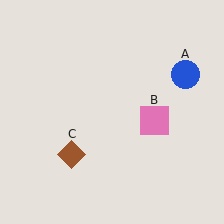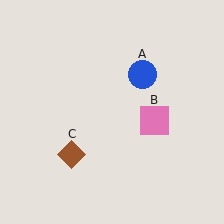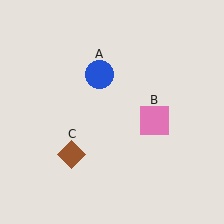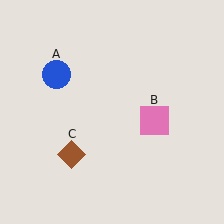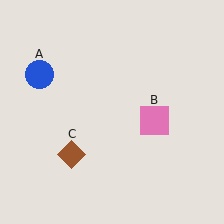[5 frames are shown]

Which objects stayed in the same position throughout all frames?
Pink square (object B) and brown diamond (object C) remained stationary.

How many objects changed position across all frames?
1 object changed position: blue circle (object A).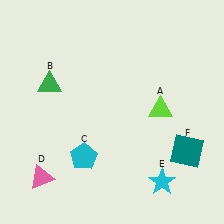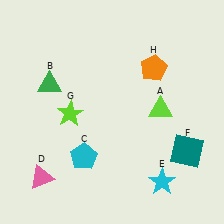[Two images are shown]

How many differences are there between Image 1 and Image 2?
There are 2 differences between the two images.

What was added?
A lime star (G), an orange pentagon (H) were added in Image 2.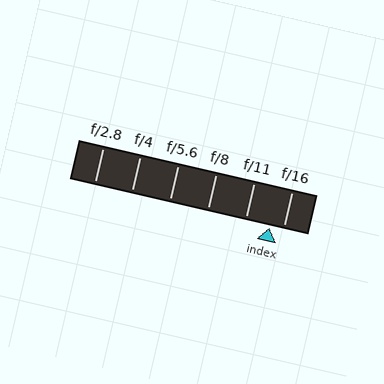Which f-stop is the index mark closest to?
The index mark is closest to f/16.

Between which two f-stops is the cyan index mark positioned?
The index mark is between f/11 and f/16.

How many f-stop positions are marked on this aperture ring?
There are 6 f-stop positions marked.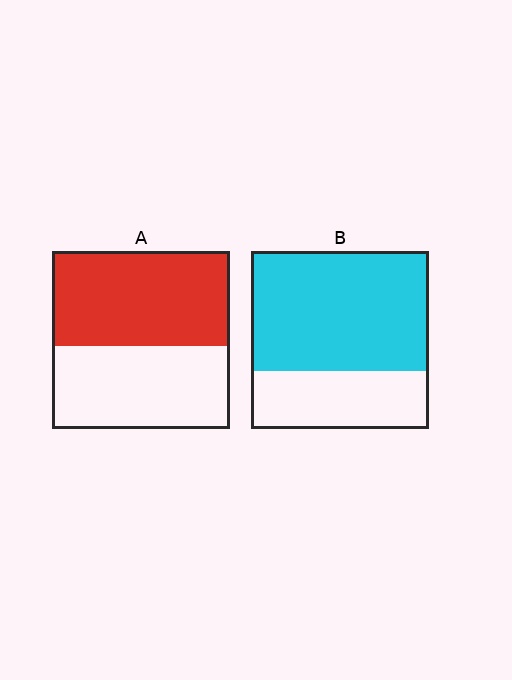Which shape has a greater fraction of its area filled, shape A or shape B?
Shape B.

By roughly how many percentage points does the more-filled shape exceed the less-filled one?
By roughly 15 percentage points (B over A).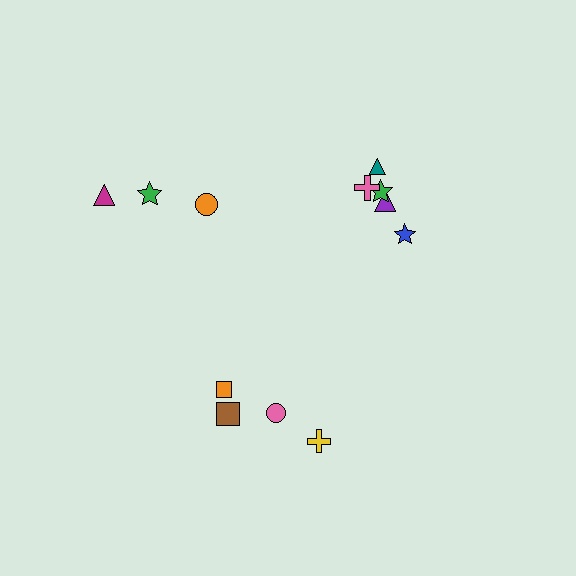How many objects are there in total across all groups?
There are 12 objects.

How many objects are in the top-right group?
There are 5 objects.